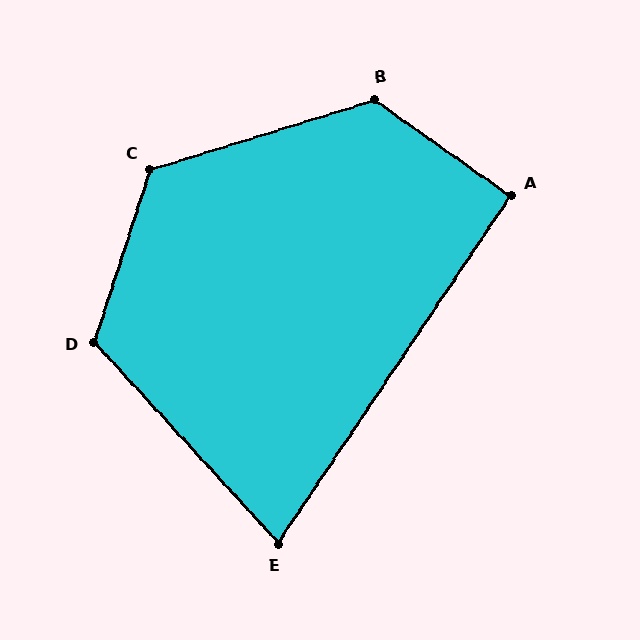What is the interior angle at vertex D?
Approximately 119 degrees (obtuse).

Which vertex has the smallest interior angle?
E, at approximately 76 degrees.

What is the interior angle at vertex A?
Approximately 92 degrees (approximately right).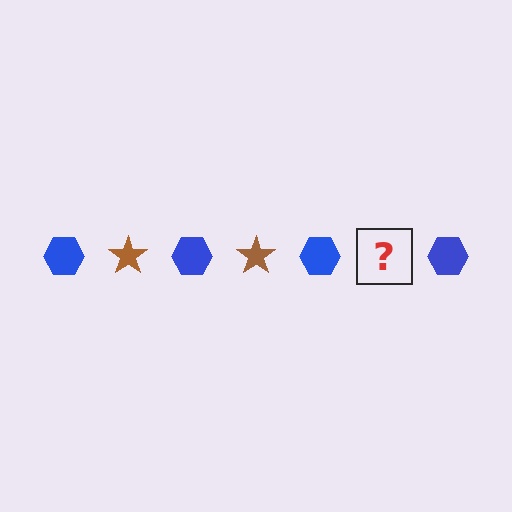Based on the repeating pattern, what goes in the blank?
The blank should be a brown star.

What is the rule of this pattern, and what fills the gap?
The rule is that the pattern alternates between blue hexagon and brown star. The gap should be filled with a brown star.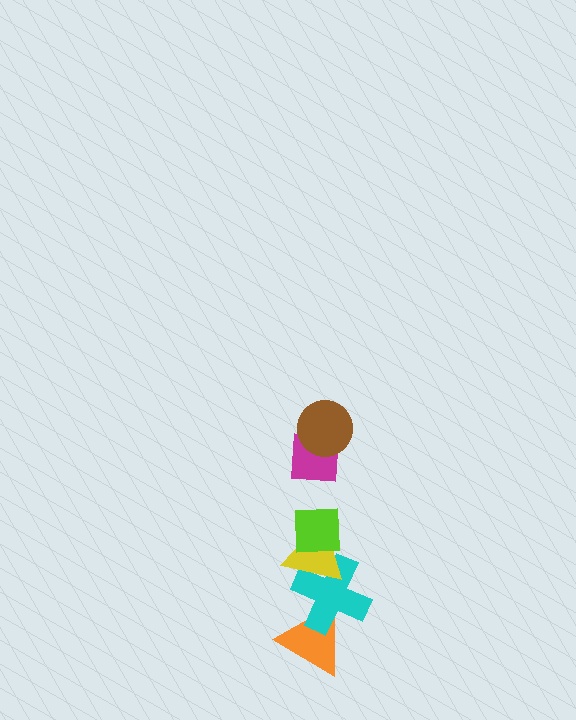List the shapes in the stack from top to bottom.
From top to bottom: the brown circle, the magenta square, the lime square, the yellow triangle, the cyan cross, the orange triangle.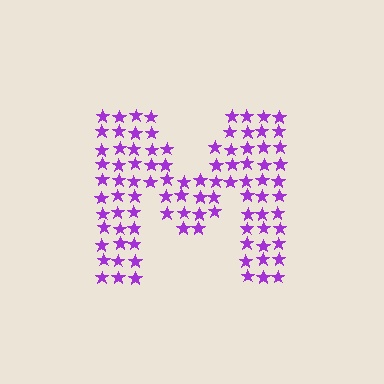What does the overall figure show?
The overall figure shows the letter M.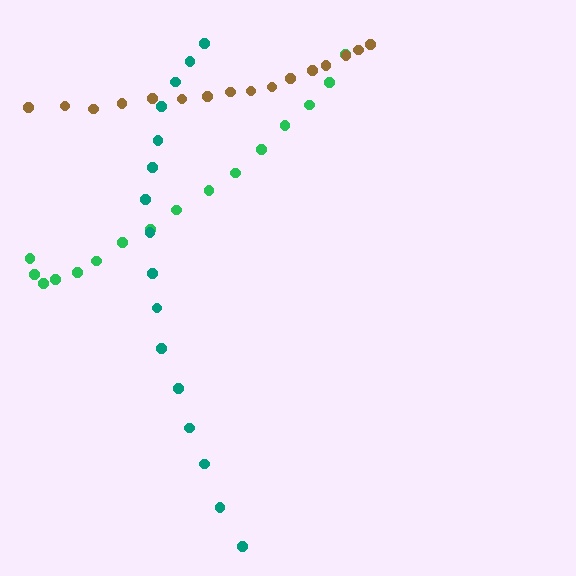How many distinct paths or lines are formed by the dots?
There are 3 distinct paths.